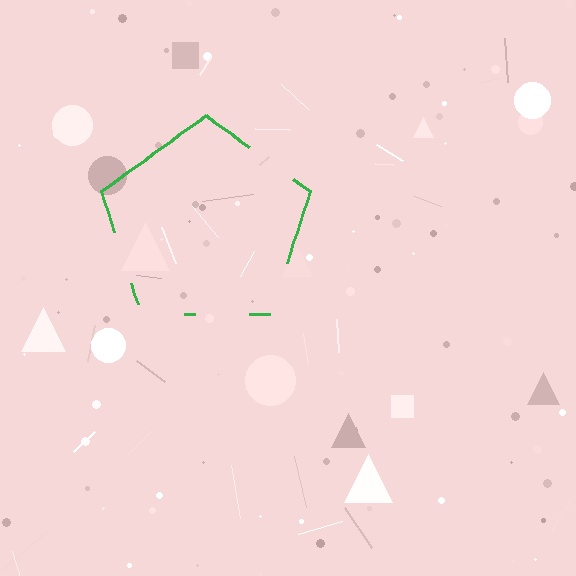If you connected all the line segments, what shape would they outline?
They would outline a pentagon.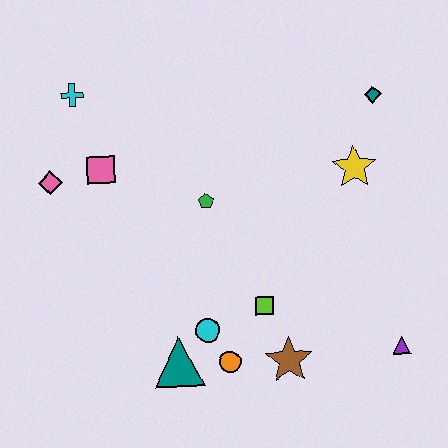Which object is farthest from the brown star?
The cyan cross is farthest from the brown star.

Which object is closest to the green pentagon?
The pink square is closest to the green pentagon.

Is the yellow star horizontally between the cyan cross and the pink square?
No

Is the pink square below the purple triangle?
No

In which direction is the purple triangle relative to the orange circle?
The purple triangle is to the right of the orange circle.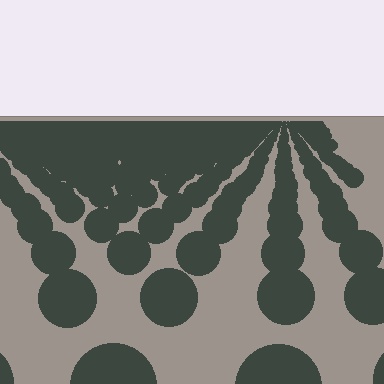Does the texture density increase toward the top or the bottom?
Density increases toward the top.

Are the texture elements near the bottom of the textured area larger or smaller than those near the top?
Larger. Near the bottom, elements are closer to the viewer and appear at a bigger on-screen size.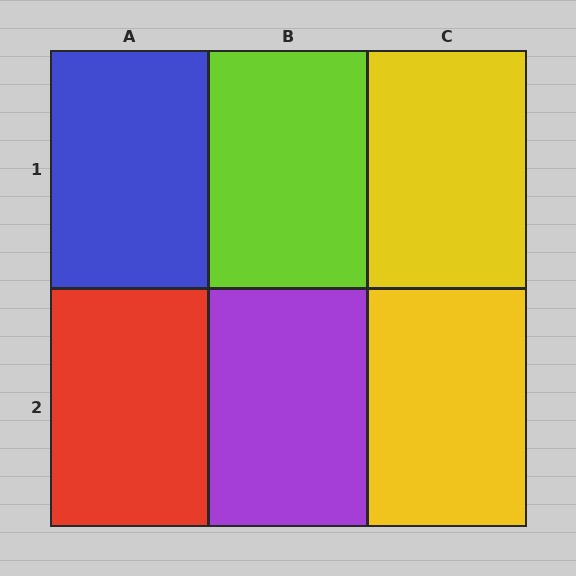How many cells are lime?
1 cell is lime.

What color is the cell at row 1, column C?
Yellow.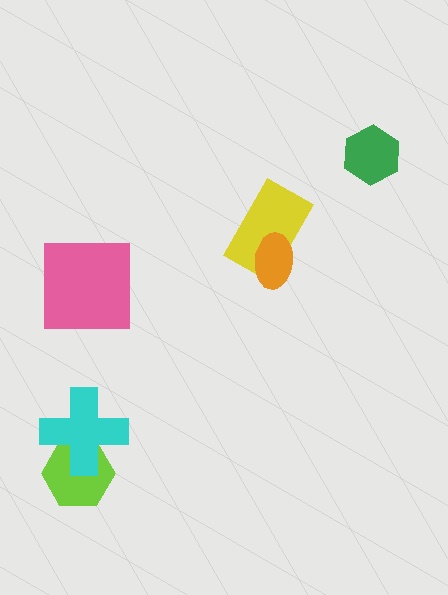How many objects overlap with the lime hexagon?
1 object overlaps with the lime hexagon.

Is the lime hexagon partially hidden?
Yes, it is partially covered by another shape.